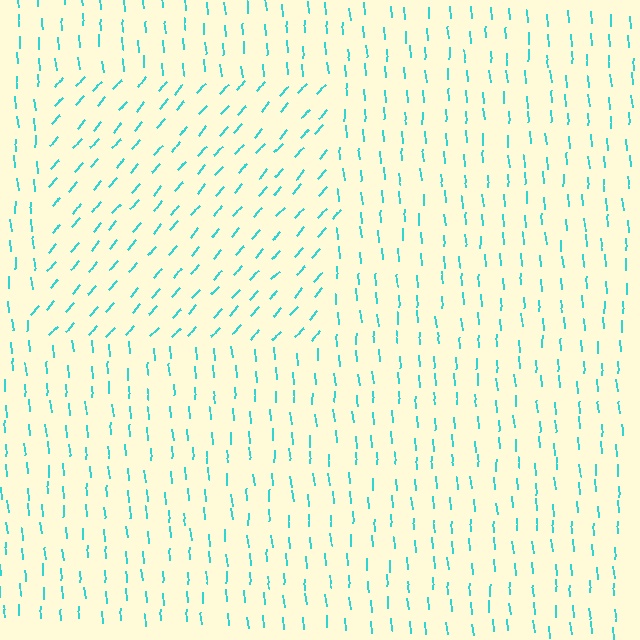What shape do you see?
I see a rectangle.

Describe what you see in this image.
The image is filled with small cyan line segments. A rectangle region in the image has lines oriented differently from the surrounding lines, creating a visible texture boundary.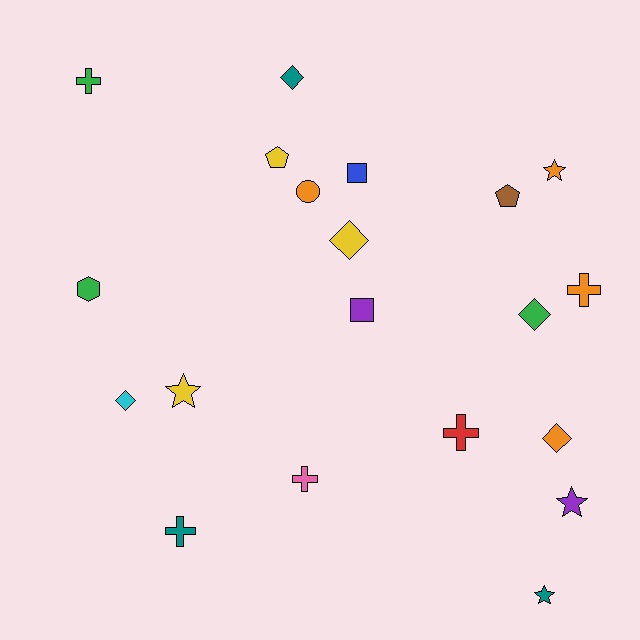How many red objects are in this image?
There is 1 red object.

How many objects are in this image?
There are 20 objects.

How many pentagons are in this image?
There are 2 pentagons.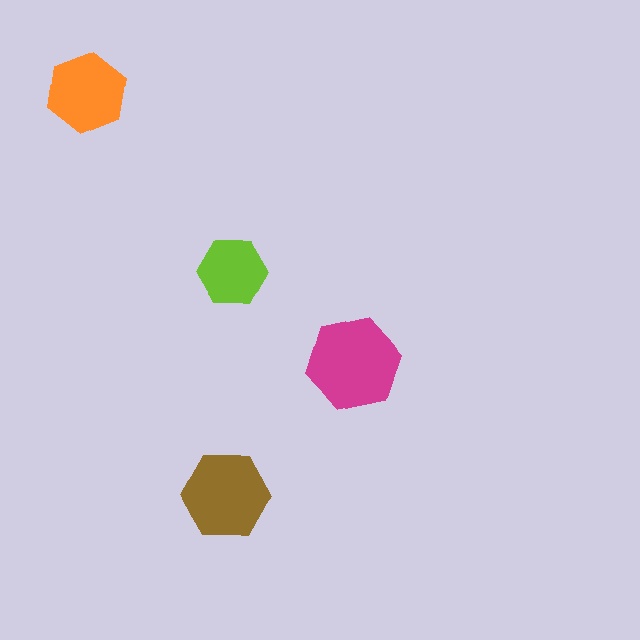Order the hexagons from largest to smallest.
the magenta one, the brown one, the orange one, the lime one.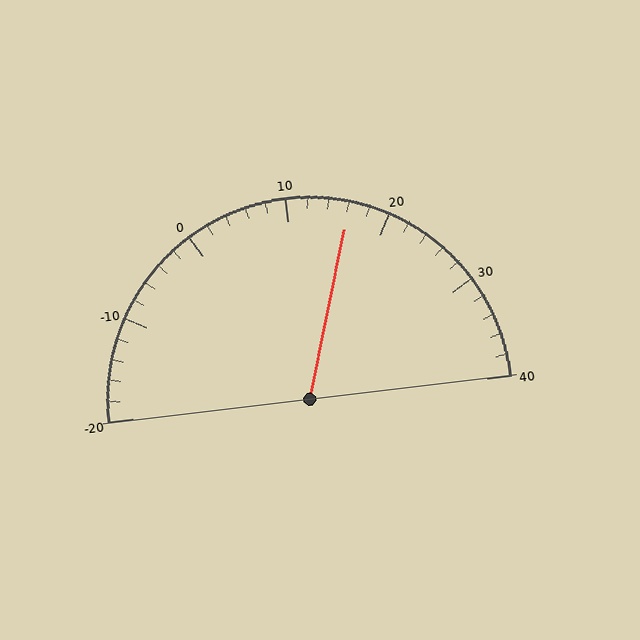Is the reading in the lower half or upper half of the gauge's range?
The reading is in the upper half of the range (-20 to 40).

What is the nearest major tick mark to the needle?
The nearest major tick mark is 20.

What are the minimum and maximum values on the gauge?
The gauge ranges from -20 to 40.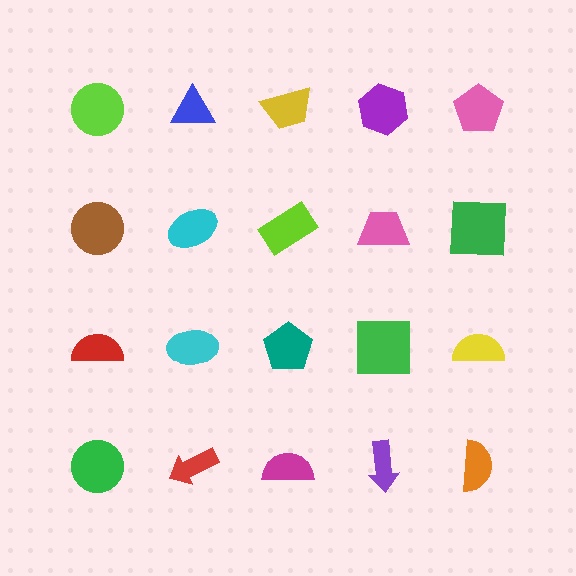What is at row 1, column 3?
A yellow trapezoid.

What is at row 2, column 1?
A brown circle.